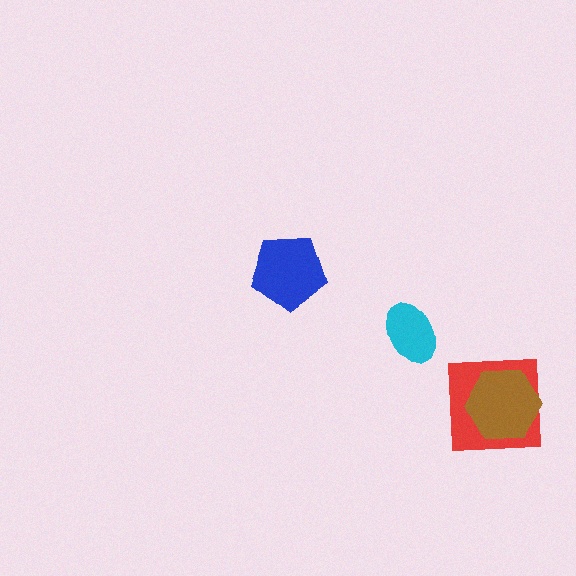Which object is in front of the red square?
The brown hexagon is in front of the red square.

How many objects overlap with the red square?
1 object overlaps with the red square.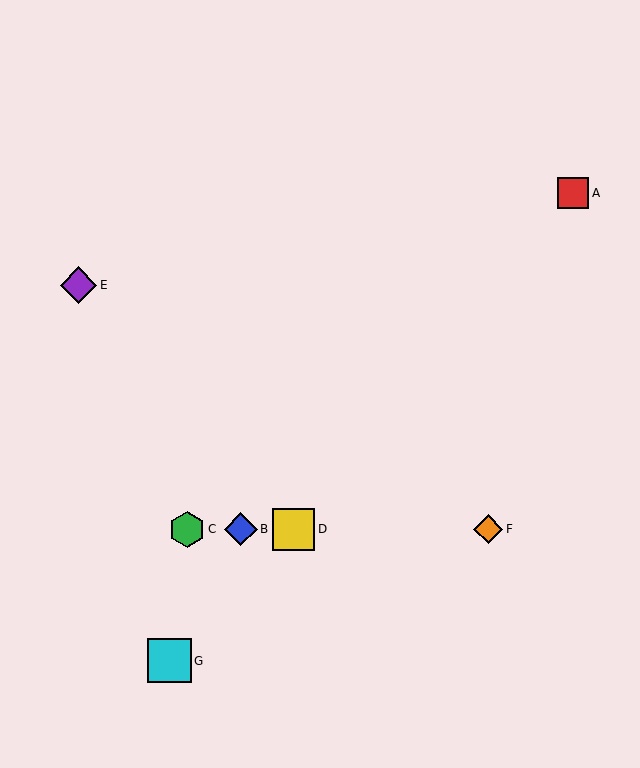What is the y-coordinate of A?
Object A is at y≈193.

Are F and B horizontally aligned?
Yes, both are at y≈529.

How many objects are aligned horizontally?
4 objects (B, C, D, F) are aligned horizontally.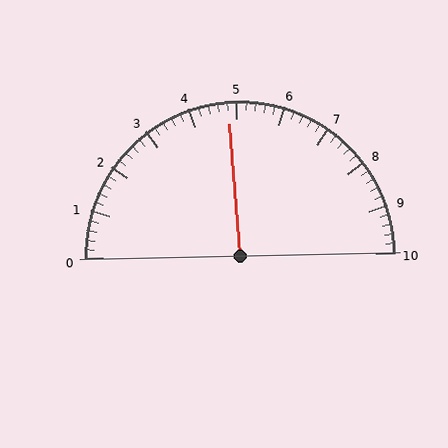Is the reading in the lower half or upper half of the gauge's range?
The reading is in the lower half of the range (0 to 10).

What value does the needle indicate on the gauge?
The needle indicates approximately 4.8.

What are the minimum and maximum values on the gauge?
The gauge ranges from 0 to 10.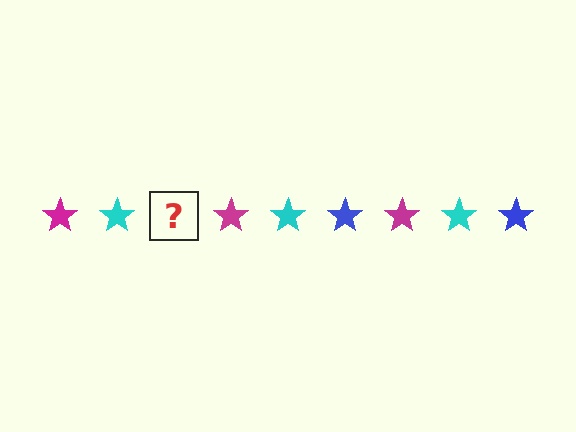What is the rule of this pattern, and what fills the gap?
The rule is that the pattern cycles through magenta, cyan, blue stars. The gap should be filled with a blue star.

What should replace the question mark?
The question mark should be replaced with a blue star.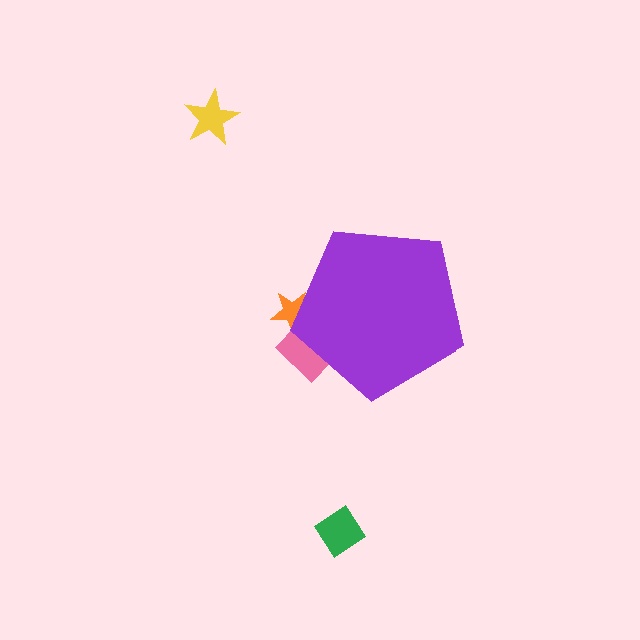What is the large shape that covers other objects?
A purple pentagon.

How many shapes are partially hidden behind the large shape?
2 shapes are partially hidden.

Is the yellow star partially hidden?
No, the yellow star is fully visible.